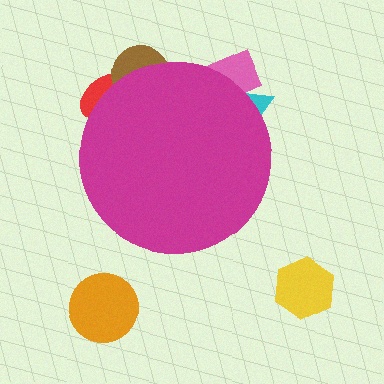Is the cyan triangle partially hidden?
Yes, the cyan triangle is partially hidden behind the magenta circle.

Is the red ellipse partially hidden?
Yes, the red ellipse is partially hidden behind the magenta circle.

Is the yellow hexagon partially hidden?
No, the yellow hexagon is fully visible.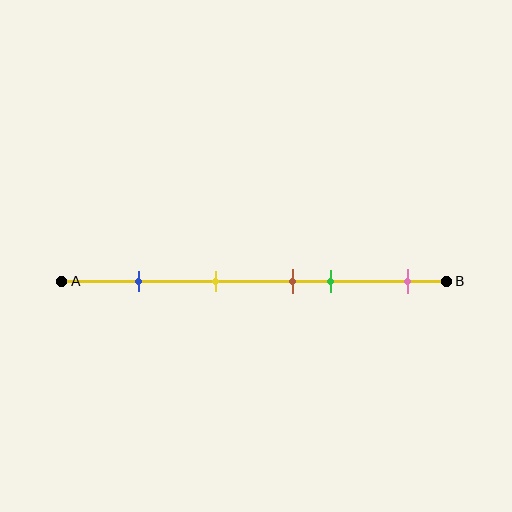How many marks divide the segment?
There are 5 marks dividing the segment.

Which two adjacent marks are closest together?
The brown and green marks are the closest adjacent pair.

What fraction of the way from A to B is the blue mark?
The blue mark is approximately 20% (0.2) of the way from A to B.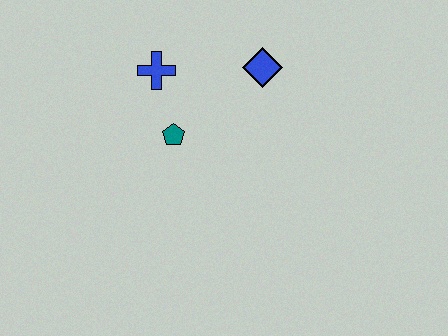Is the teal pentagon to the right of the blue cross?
Yes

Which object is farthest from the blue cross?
The blue diamond is farthest from the blue cross.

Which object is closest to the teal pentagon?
The blue cross is closest to the teal pentagon.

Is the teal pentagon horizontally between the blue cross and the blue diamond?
Yes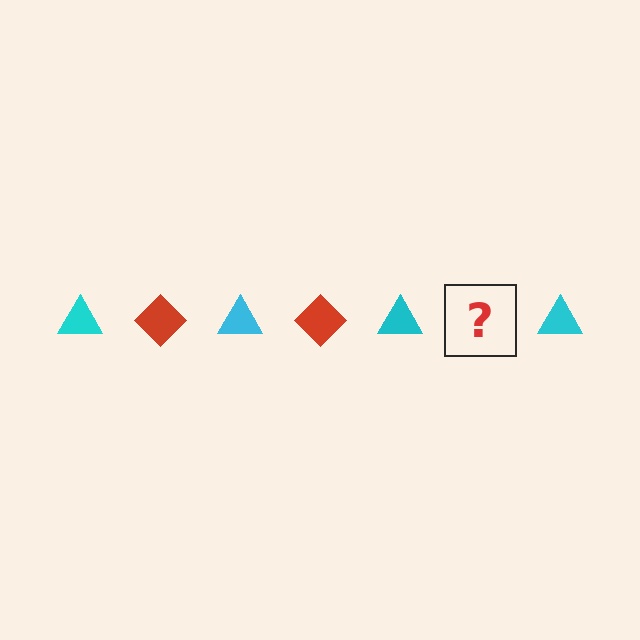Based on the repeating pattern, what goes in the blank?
The blank should be a red diamond.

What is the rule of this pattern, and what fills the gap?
The rule is that the pattern alternates between cyan triangle and red diamond. The gap should be filled with a red diamond.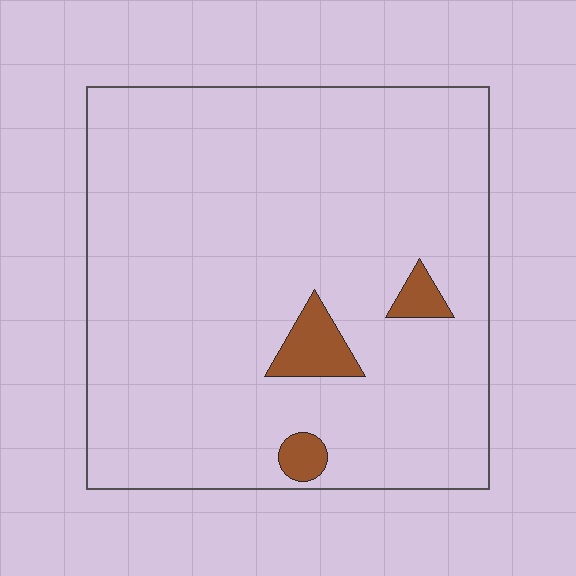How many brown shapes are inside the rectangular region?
3.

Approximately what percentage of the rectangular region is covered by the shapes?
Approximately 5%.